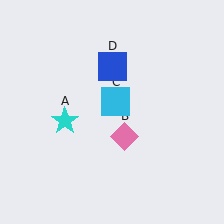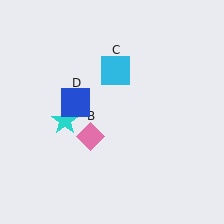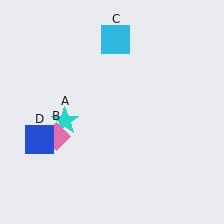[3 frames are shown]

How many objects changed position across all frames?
3 objects changed position: pink diamond (object B), cyan square (object C), blue square (object D).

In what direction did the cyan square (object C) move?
The cyan square (object C) moved up.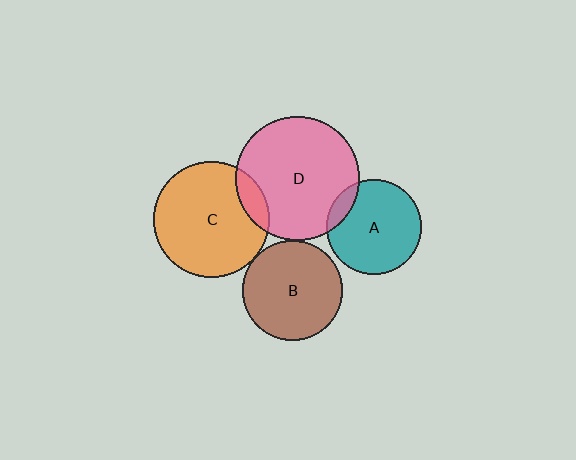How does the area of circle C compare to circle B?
Approximately 1.3 times.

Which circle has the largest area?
Circle D (pink).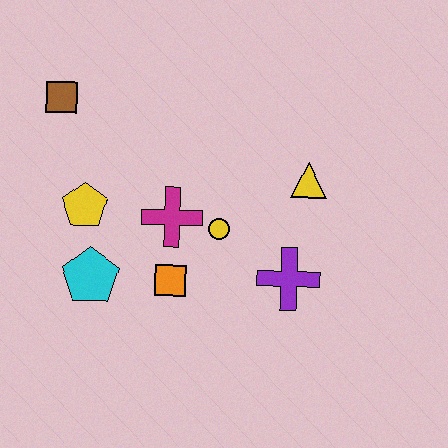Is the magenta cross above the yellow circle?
Yes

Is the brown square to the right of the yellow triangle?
No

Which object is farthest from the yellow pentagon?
The yellow triangle is farthest from the yellow pentagon.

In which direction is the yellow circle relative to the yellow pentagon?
The yellow circle is to the right of the yellow pentagon.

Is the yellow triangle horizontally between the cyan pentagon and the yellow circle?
No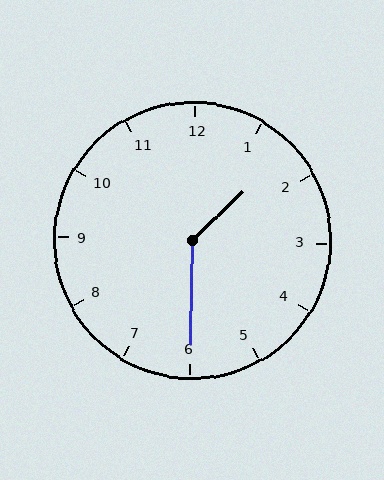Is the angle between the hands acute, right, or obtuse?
It is obtuse.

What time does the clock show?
1:30.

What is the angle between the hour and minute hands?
Approximately 135 degrees.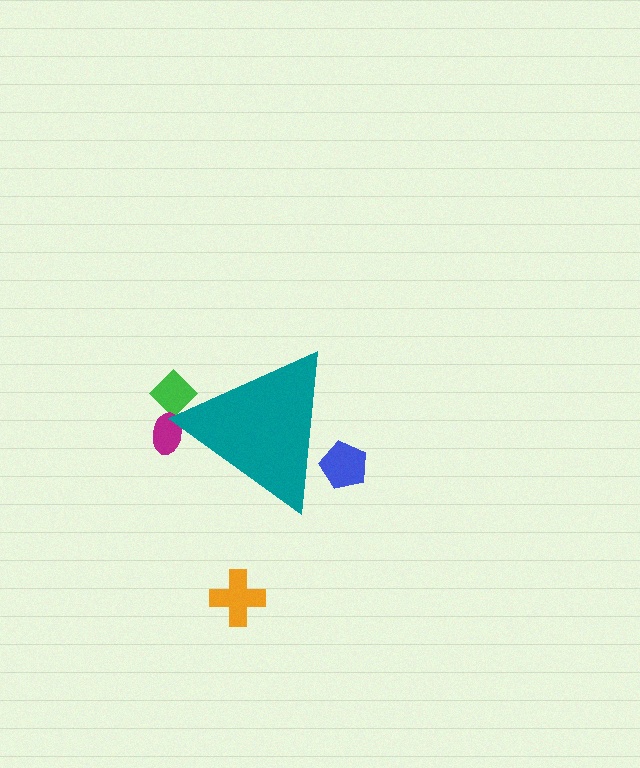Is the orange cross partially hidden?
No, the orange cross is fully visible.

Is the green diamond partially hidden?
Yes, the green diamond is partially hidden behind the teal triangle.